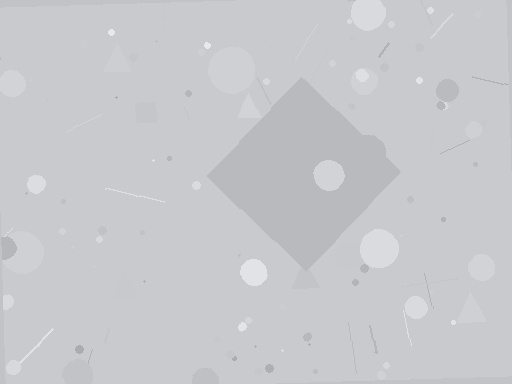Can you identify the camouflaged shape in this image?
The camouflaged shape is a diamond.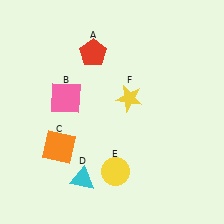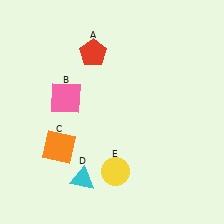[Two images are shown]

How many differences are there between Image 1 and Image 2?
There is 1 difference between the two images.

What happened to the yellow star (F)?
The yellow star (F) was removed in Image 2. It was in the top-right area of Image 1.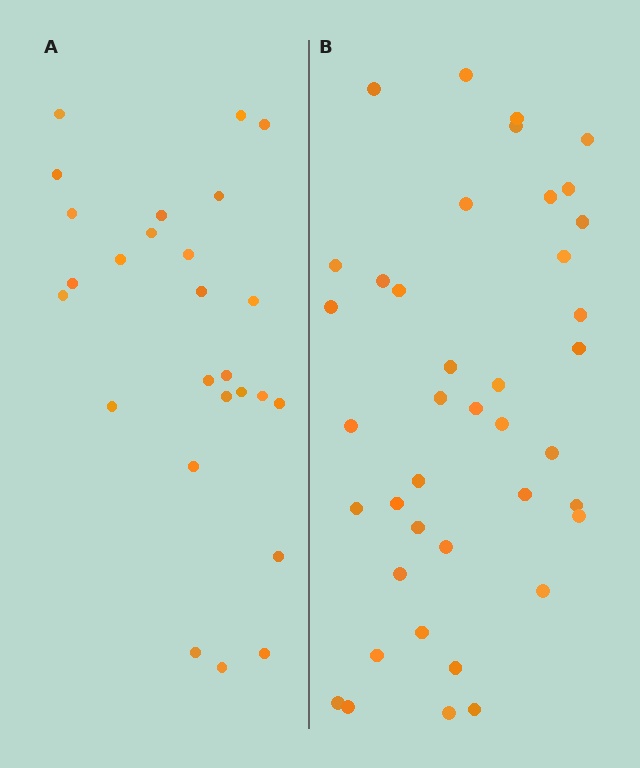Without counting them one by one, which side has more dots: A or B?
Region B (the right region) has more dots.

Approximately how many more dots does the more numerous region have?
Region B has approximately 15 more dots than region A.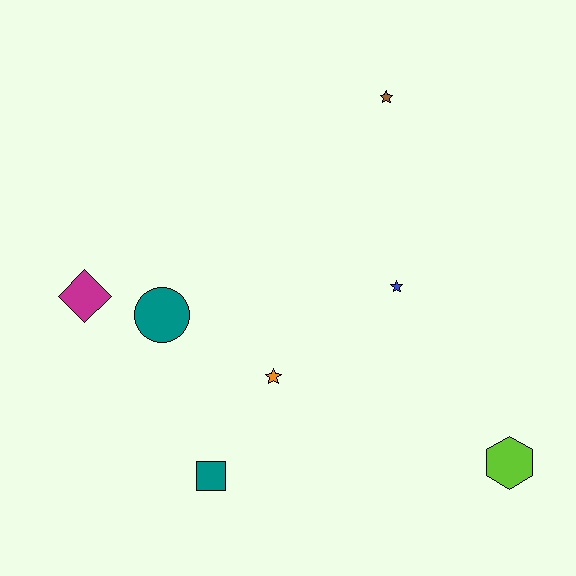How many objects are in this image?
There are 7 objects.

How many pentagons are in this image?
There are no pentagons.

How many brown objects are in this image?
There is 1 brown object.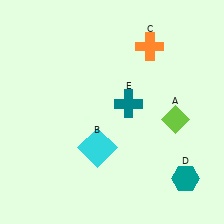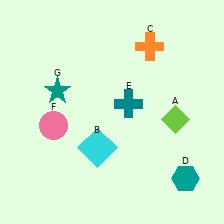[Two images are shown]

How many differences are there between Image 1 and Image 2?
There are 2 differences between the two images.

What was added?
A pink circle (F), a teal star (G) were added in Image 2.